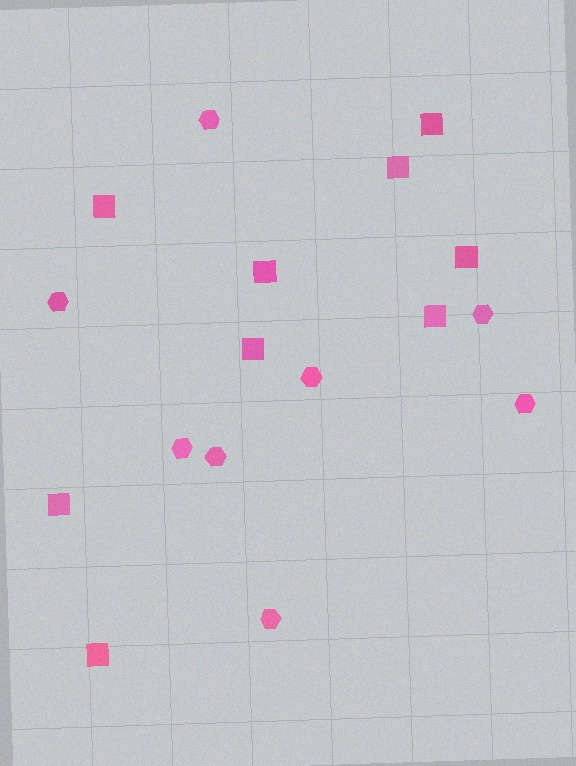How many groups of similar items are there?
There are 2 groups: one group of hexagons (8) and one group of squares (9).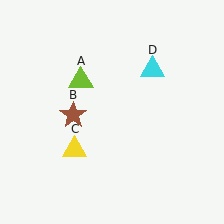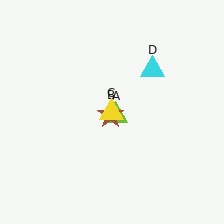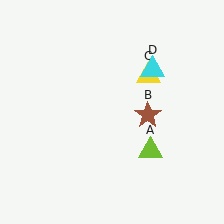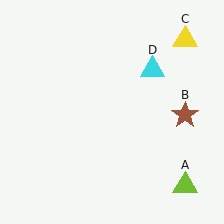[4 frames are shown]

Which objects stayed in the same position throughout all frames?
Cyan triangle (object D) remained stationary.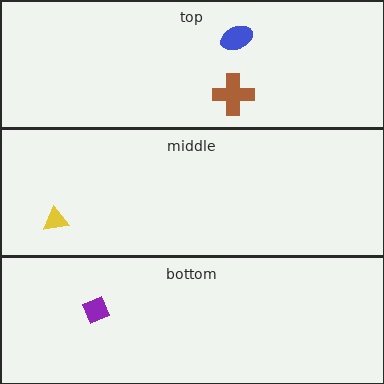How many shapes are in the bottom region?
1.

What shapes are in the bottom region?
The purple diamond.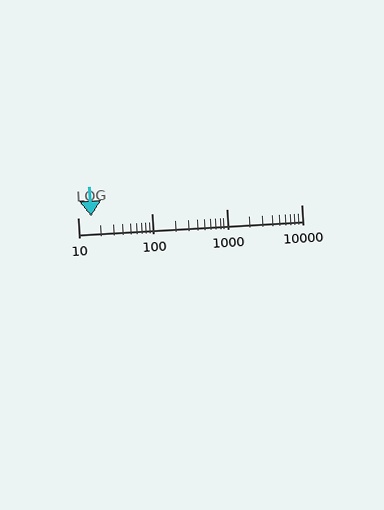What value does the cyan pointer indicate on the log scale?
The pointer indicates approximately 15.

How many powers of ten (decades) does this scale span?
The scale spans 3 decades, from 10 to 10000.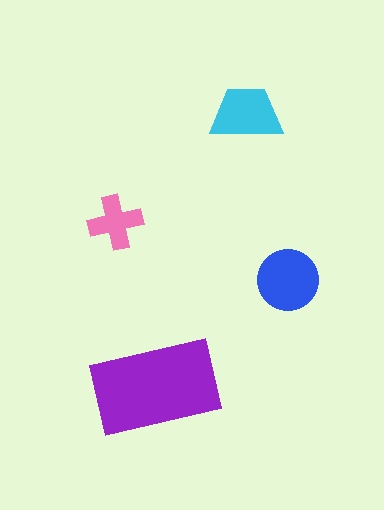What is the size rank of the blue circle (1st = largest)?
2nd.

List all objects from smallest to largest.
The pink cross, the cyan trapezoid, the blue circle, the purple rectangle.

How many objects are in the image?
There are 4 objects in the image.